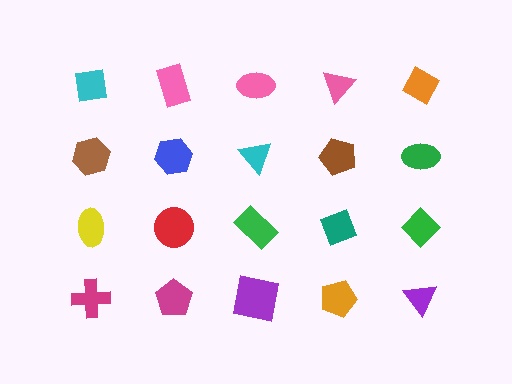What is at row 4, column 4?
An orange pentagon.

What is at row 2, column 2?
A blue hexagon.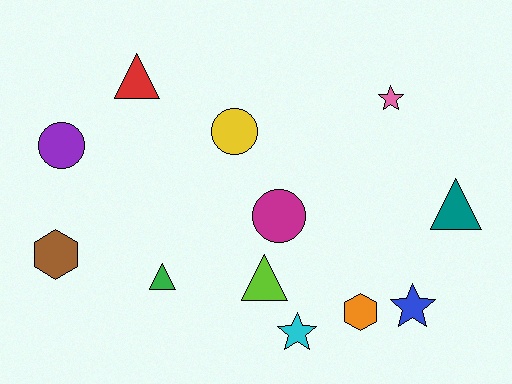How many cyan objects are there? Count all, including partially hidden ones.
There is 1 cyan object.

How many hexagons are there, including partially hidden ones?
There are 2 hexagons.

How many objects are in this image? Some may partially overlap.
There are 12 objects.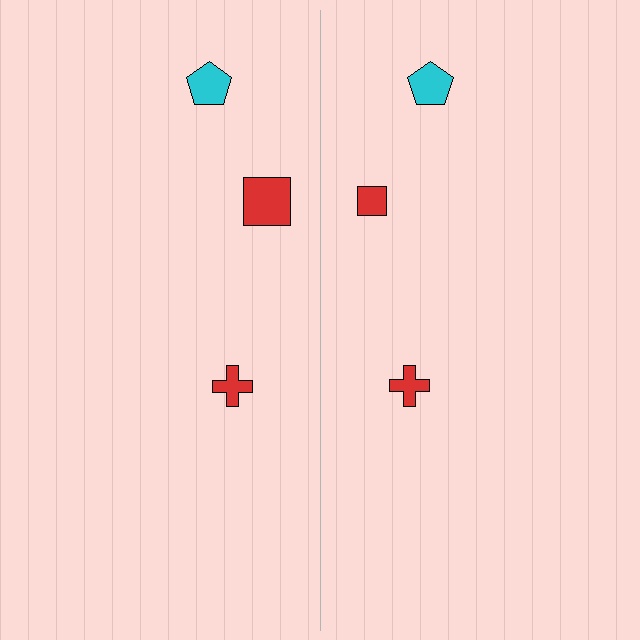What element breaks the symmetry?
The red square on the right side has a different size than its mirror counterpart.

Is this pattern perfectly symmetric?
No, the pattern is not perfectly symmetric. The red square on the right side has a different size than its mirror counterpart.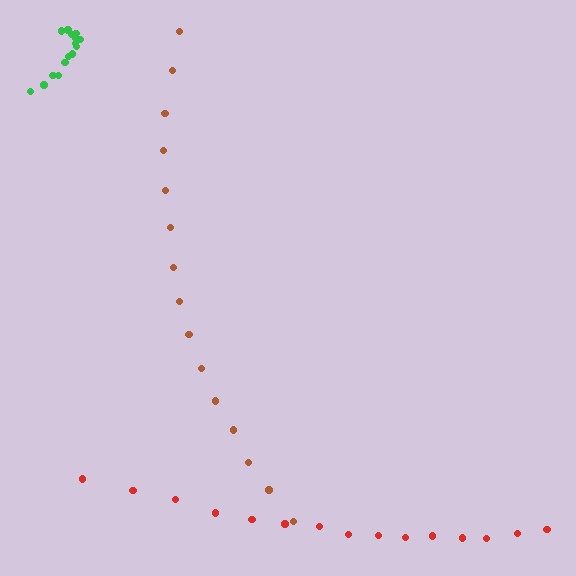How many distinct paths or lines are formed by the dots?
There are 3 distinct paths.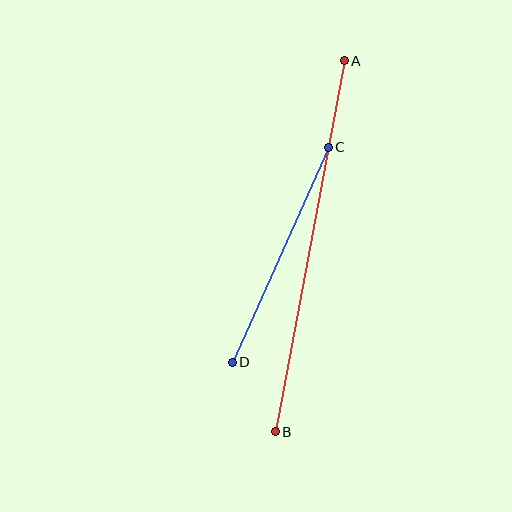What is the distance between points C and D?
The distance is approximately 236 pixels.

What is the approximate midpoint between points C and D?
The midpoint is at approximately (280, 255) pixels.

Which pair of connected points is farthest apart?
Points A and B are farthest apart.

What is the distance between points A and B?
The distance is approximately 378 pixels.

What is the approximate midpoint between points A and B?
The midpoint is at approximately (310, 246) pixels.